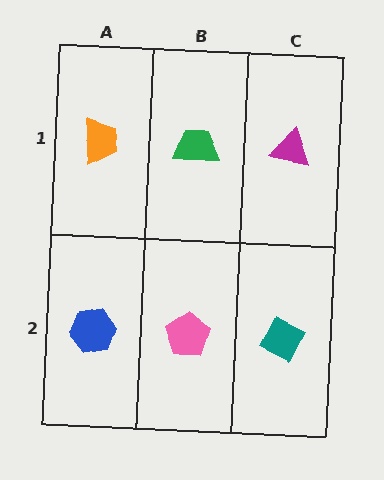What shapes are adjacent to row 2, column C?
A magenta triangle (row 1, column C), a pink pentagon (row 2, column B).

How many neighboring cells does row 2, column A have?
2.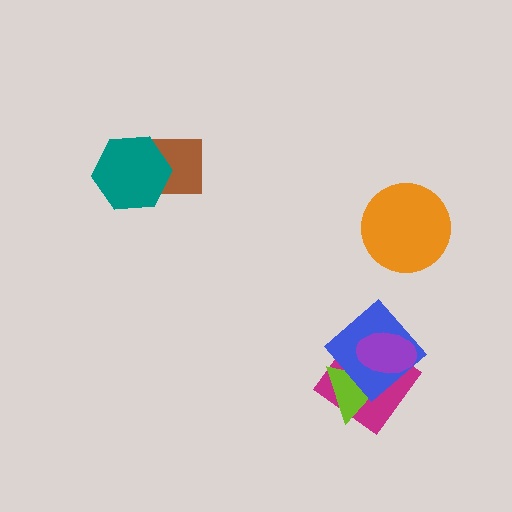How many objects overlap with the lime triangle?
3 objects overlap with the lime triangle.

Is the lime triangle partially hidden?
Yes, it is partially covered by another shape.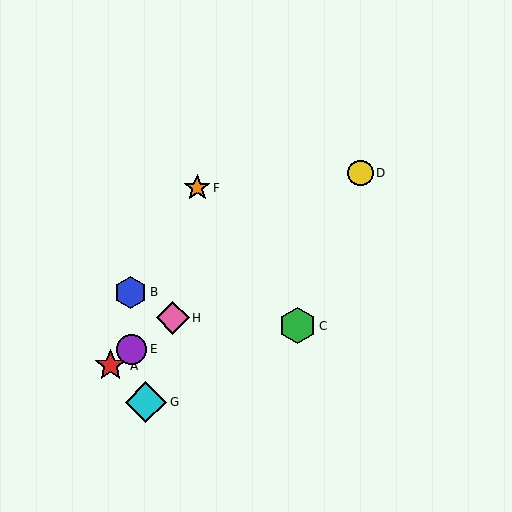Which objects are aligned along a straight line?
Objects A, D, E, H are aligned along a straight line.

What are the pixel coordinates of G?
Object G is at (146, 402).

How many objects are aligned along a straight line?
4 objects (A, D, E, H) are aligned along a straight line.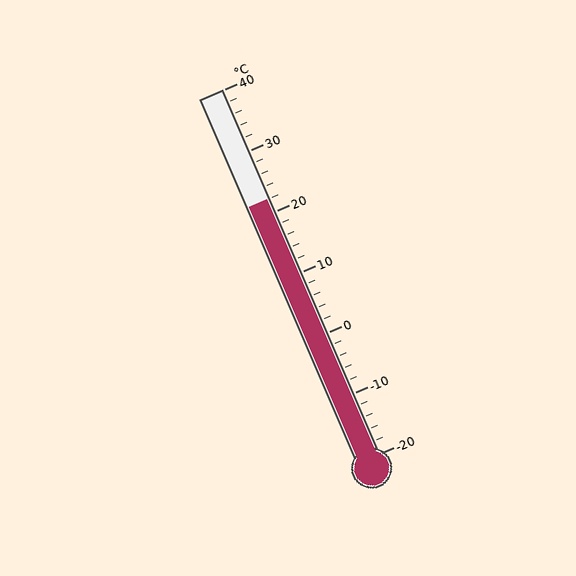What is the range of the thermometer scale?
The thermometer scale ranges from -20°C to 40°C.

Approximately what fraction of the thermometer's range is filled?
The thermometer is filled to approximately 70% of its range.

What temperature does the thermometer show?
The thermometer shows approximately 22°C.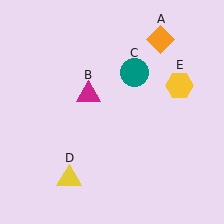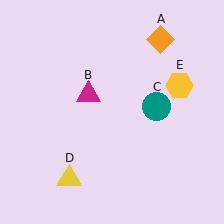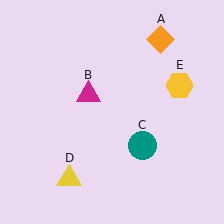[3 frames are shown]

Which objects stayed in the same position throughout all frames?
Orange diamond (object A) and magenta triangle (object B) and yellow triangle (object D) and yellow hexagon (object E) remained stationary.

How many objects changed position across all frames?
1 object changed position: teal circle (object C).